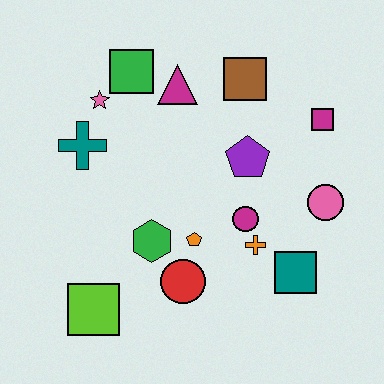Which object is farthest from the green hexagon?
The magenta square is farthest from the green hexagon.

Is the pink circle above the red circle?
Yes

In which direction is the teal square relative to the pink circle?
The teal square is below the pink circle.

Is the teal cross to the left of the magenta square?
Yes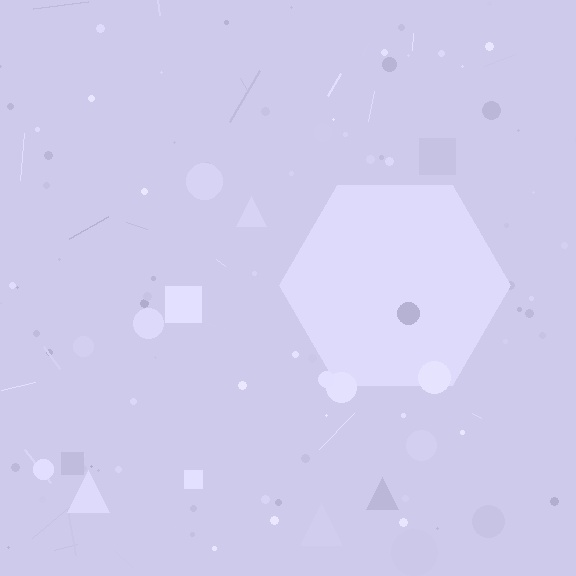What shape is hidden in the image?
A hexagon is hidden in the image.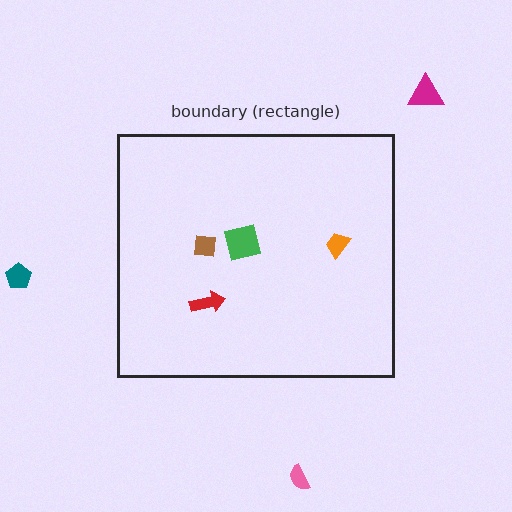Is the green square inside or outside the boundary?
Inside.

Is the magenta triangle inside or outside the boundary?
Outside.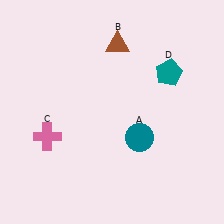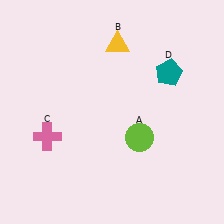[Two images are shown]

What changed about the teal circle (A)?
In Image 1, A is teal. In Image 2, it changed to lime.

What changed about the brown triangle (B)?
In Image 1, B is brown. In Image 2, it changed to yellow.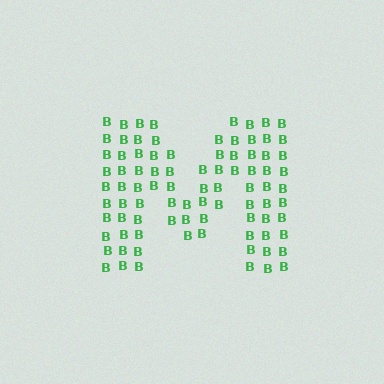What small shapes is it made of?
It is made of small letter B's.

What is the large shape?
The large shape is the letter M.